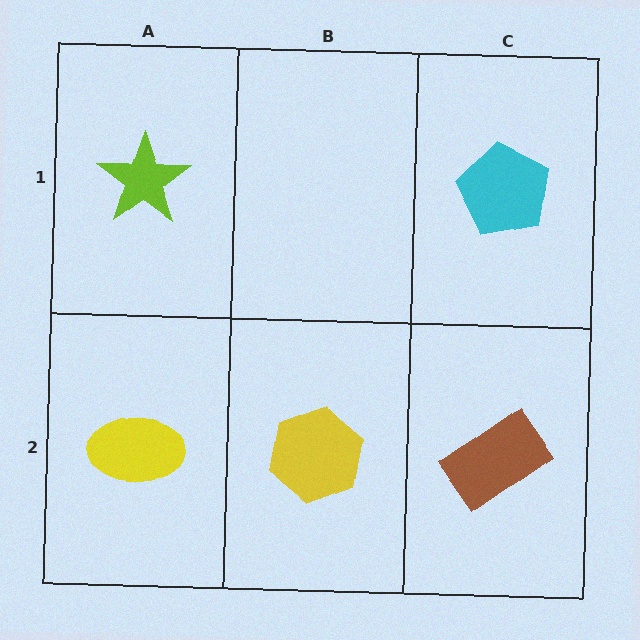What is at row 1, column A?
A lime star.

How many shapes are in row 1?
2 shapes.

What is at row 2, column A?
A yellow ellipse.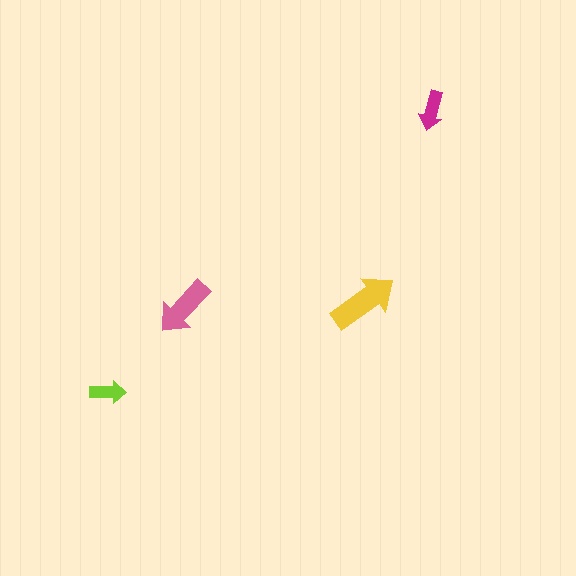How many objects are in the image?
There are 4 objects in the image.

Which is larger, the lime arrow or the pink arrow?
The pink one.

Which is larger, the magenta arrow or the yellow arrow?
The yellow one.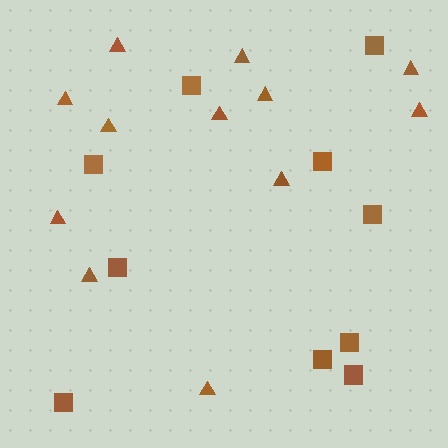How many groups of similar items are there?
There are 2 groups: one group of triangles (12) and one group of squares (10).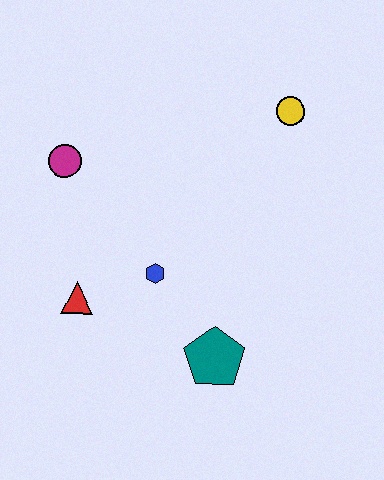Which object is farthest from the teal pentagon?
The yellow circle is farthest from the teal pentagon.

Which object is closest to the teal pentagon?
The blue hexagon is closest to the teal pentagon.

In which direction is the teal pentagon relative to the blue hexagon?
The teal pentagon is below the blue hexagon.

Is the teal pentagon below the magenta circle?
Yes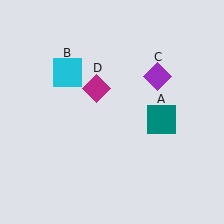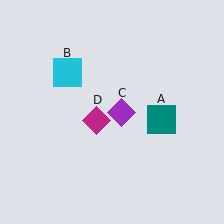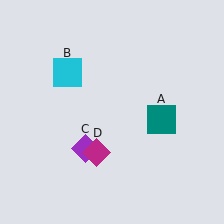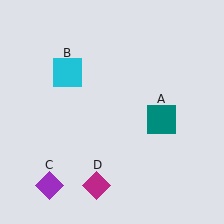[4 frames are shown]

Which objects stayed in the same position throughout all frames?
Teal square (object A) and cyan square (object B) remained stationary.